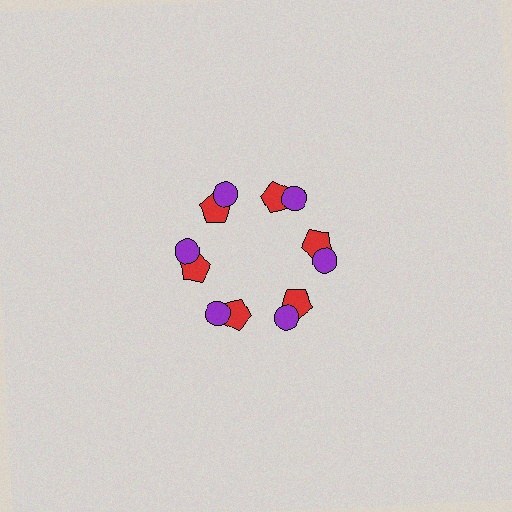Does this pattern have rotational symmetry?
Yes, this pattern has 6-fold rotational symmetry. It looks the same after rotating 60 degrees around the center.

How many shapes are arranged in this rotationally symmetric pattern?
There are 12 shapes, arranged in 6 groups of 2.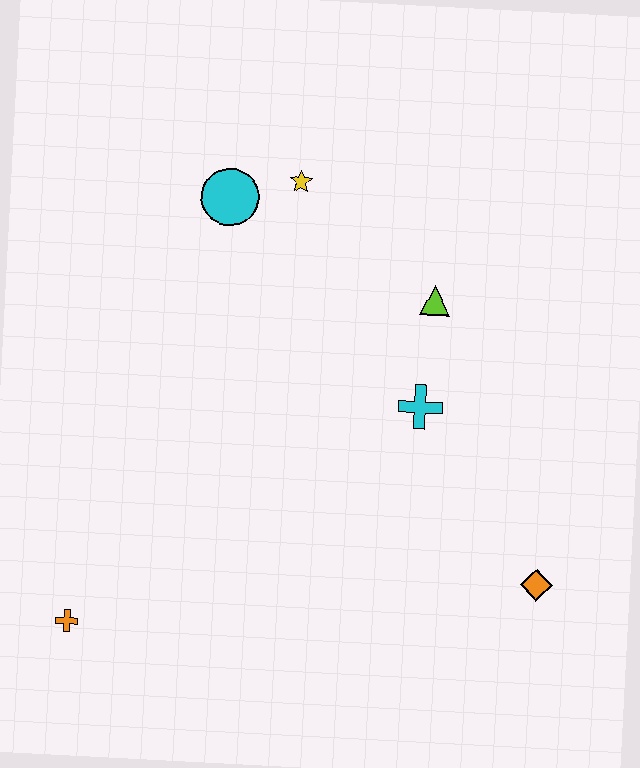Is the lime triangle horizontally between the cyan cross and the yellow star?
No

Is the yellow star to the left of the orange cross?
No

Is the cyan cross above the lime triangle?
No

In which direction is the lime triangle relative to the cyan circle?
The lime triangle is to the right of the cyan circle.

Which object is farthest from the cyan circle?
The orange diamond is farthest from the cyan circle.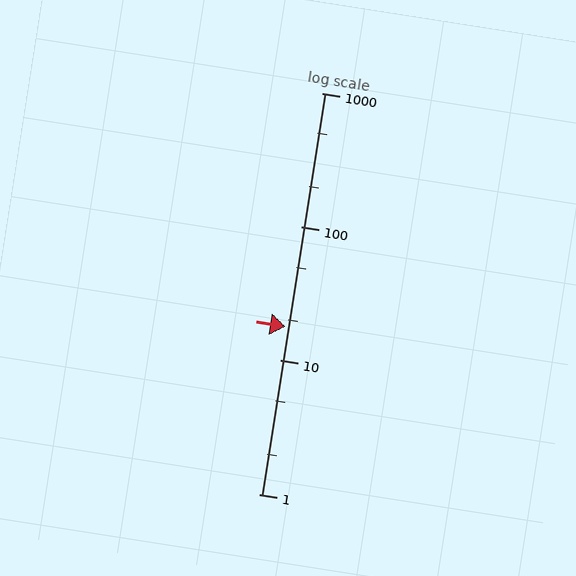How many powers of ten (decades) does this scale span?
The scale spans 3 decades, from 1 to 1000.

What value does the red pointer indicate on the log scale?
The pointer indicates approximately 18.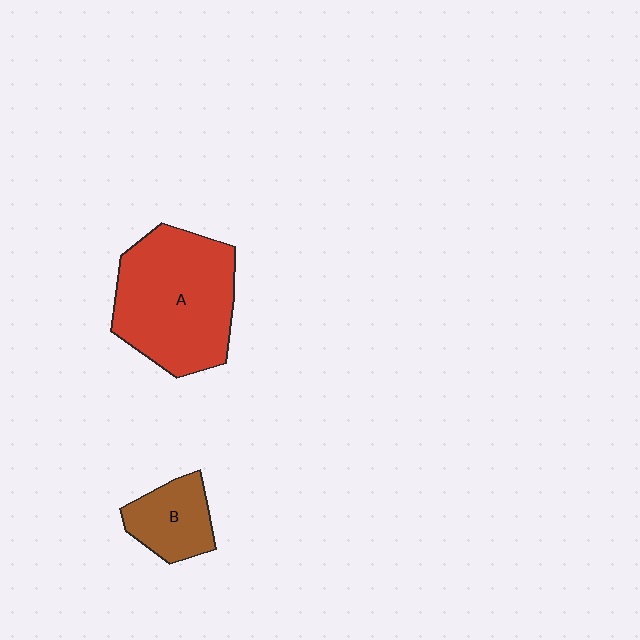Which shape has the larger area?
Shape A (red).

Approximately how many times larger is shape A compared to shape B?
Approximately 2.6 times.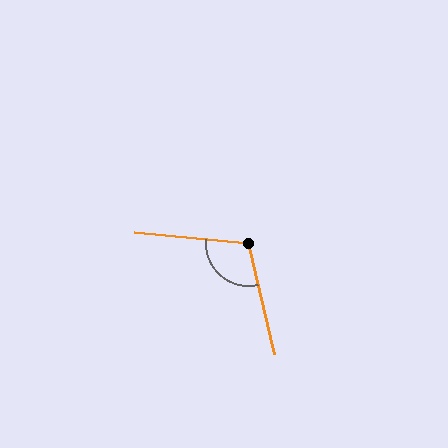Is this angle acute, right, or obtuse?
It is obtuse.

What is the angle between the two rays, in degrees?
Approximately 109 degrees.